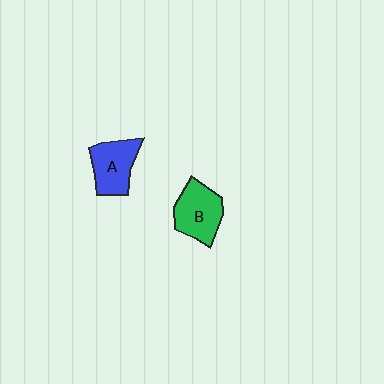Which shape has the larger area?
Shape B (green).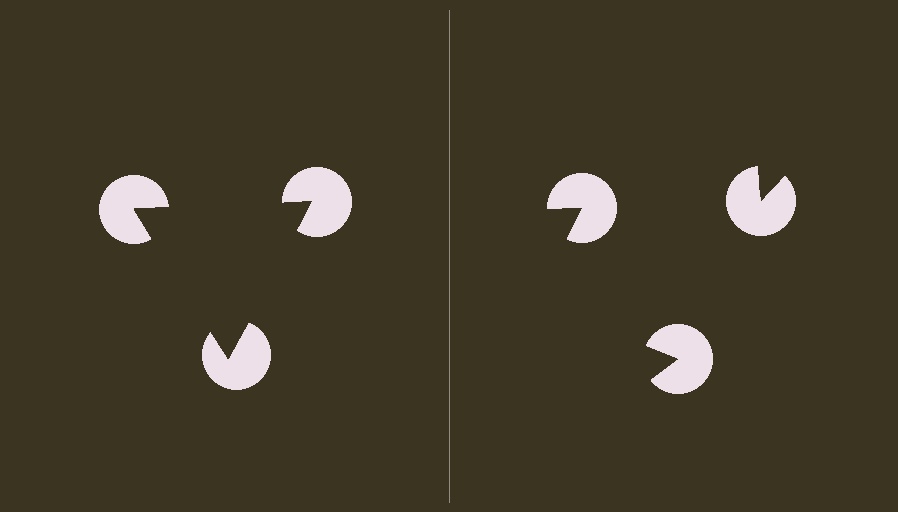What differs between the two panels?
The pac-man discs are positioned identically on both sides; only the wedge orientations differ. On the left they align to a triangle; on the right they are misaligned.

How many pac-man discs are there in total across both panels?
6 — 3 on each side.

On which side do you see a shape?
An illusory triangle appears on the left side. On the right side the wedge cuts are rotated, so no coherent shape forms.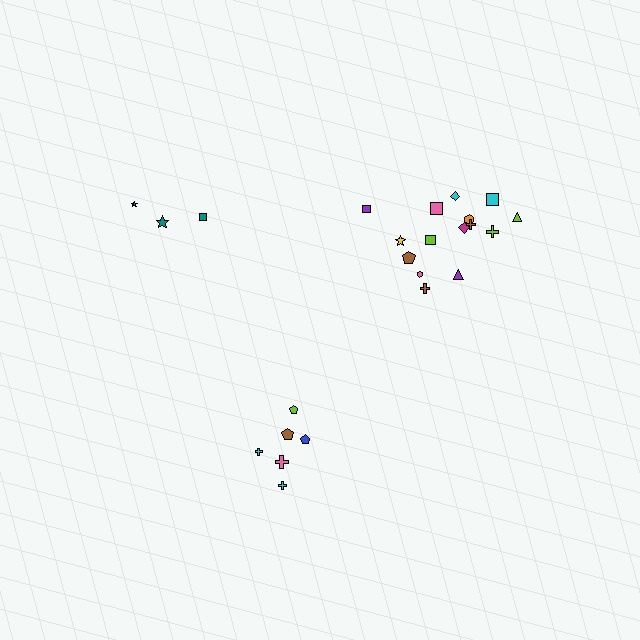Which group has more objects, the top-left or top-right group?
The top-right group.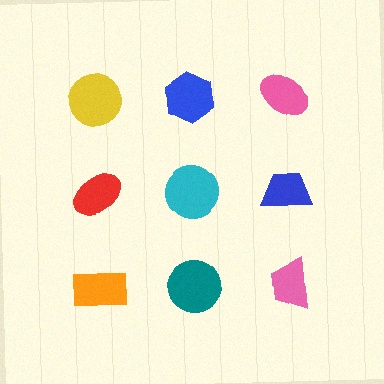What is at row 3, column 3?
A pink trapezoid.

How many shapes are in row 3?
3 shapes.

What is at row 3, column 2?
A teal circle.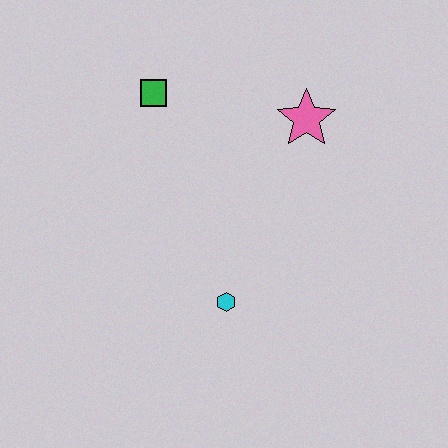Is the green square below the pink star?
No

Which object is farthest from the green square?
The cyan hexagon is farthest from the green square.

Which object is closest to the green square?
The pink star is closest to the green square.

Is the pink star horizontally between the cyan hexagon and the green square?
No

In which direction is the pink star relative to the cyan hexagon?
The pink star is above the cyan hexagon.